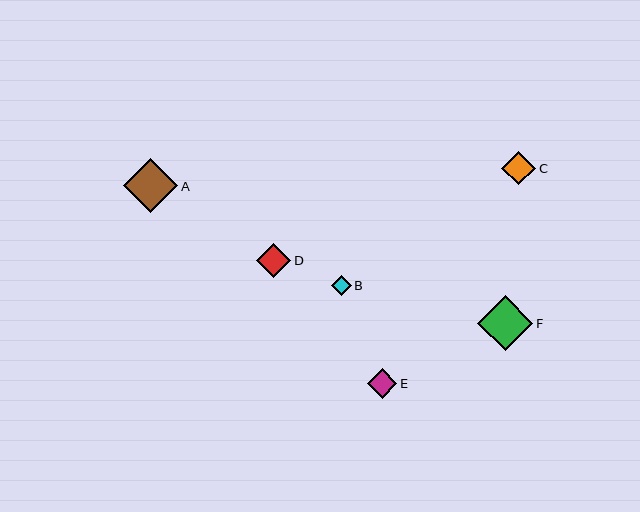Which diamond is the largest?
Diamond F is the largest with a size of approximately 55 pixels.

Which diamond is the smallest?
Diamond B is the smallest with a size of approximately 20 pixels.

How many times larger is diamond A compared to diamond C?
Diamond A is approximately 1.6 times the size of diamond C.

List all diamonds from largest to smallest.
From largest to smallest: F, A, C, D, E, B.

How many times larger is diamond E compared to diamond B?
Diamond E is approximately 1.5 times the size of diamond B.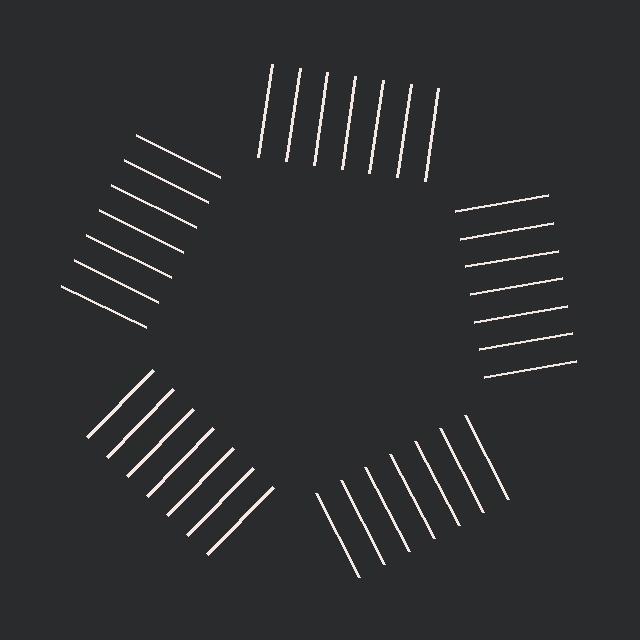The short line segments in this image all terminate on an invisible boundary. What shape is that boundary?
An illusory pentagon — the line segments terminate on its edges but no continuous stroke is drawn.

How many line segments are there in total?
35 — 7 along each of the 5 edges.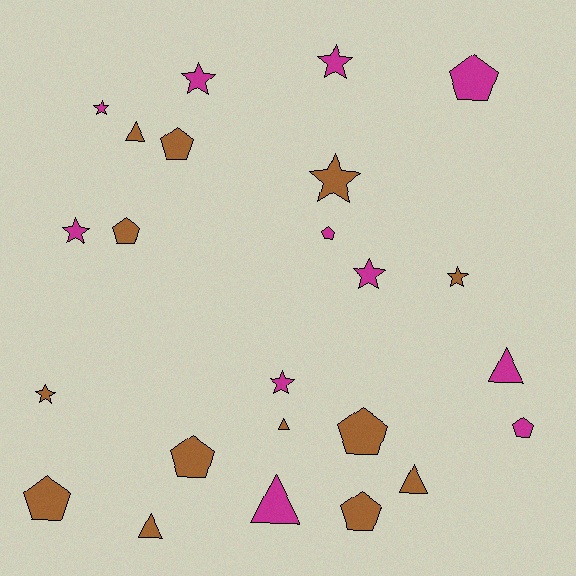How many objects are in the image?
There are 24 objects.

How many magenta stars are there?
There are 6 magenta stars.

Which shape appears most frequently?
Pentagon, with 9 objects.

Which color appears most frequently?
Brown, with 13 objects.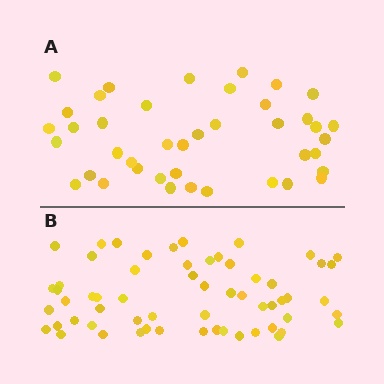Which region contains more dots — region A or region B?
Region B (the bottom region) has more dots.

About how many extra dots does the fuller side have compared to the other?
Region B has approximately 20 more dots than region A.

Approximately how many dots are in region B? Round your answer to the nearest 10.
About 60 dots.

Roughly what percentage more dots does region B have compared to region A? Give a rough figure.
About 45% more.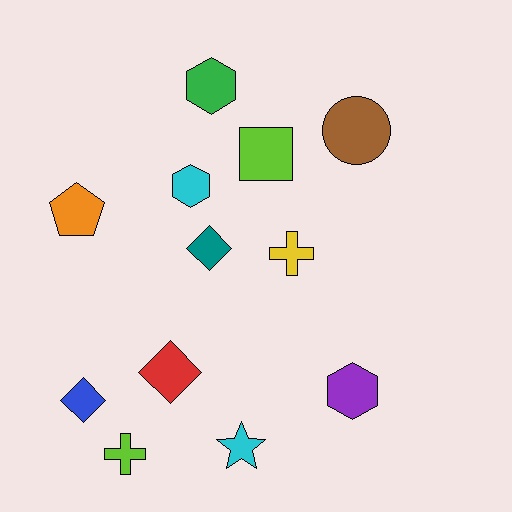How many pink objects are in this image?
There are no pink objects.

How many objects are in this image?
There are 12 objects.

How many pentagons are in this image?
There is 1 pentagon.